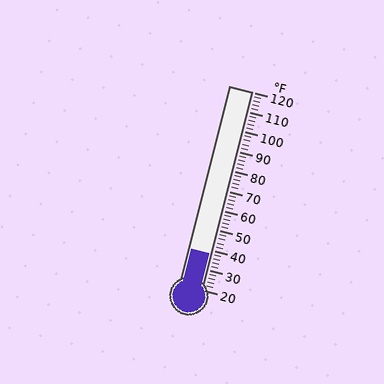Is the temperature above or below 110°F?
The temperature is below 110°F.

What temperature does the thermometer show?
The thermometer shows approximately 38°F.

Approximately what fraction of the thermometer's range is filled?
The thermometer is filled to approximately 20% of its range.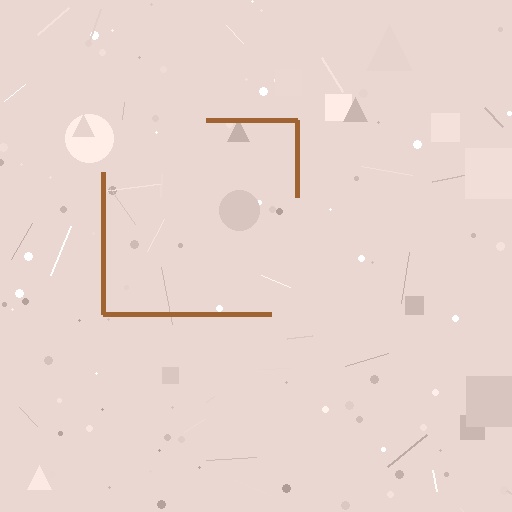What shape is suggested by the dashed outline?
The dashed outline suggests a square.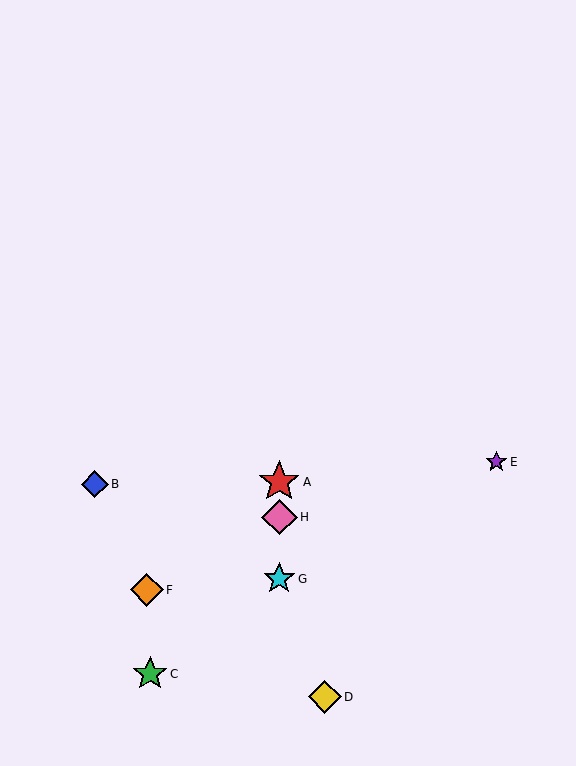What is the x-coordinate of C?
Object C is at x≈150.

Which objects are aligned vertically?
Objects A, G, H are aligned vertically.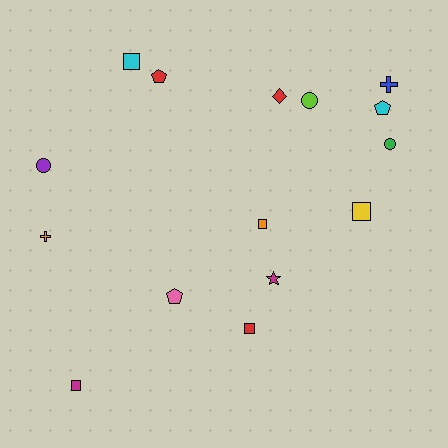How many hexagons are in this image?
There are no hexagons.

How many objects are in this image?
There are 15 objects.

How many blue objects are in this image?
There is 1 blue object.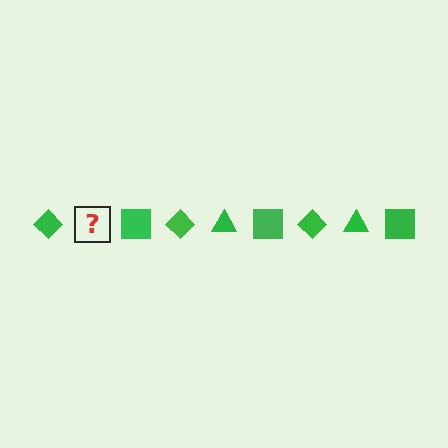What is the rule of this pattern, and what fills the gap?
The rule is that the pattern cycles through diamond, triangle, square shapes in green. The gap should be filled with a green triangle.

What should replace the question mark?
The question mark should be replaced with a green triangle.